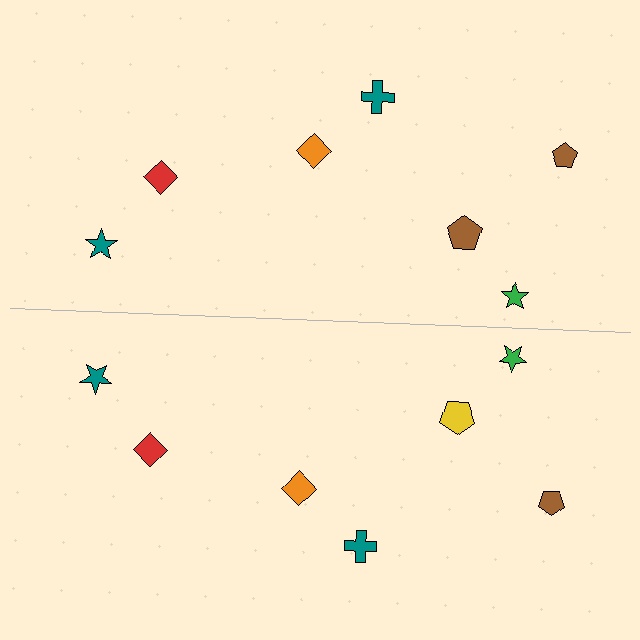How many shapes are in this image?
There are 14 shapes in this image.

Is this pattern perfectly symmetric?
No, the pattern is not perfectly symmetric. The yellow pentagon on the bottom side breaks the symmetry — its mirror counterpart is brown.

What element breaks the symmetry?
The yellow pentagon on the bottom side breaks the symmetry — its mirror counterpart is brown.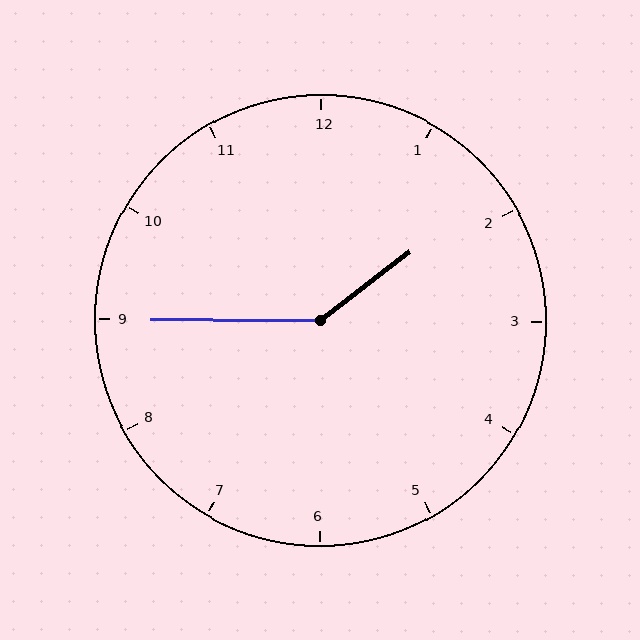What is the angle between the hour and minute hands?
Approximately 142 degrees.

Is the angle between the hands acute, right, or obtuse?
It is obtuse.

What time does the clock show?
1:45.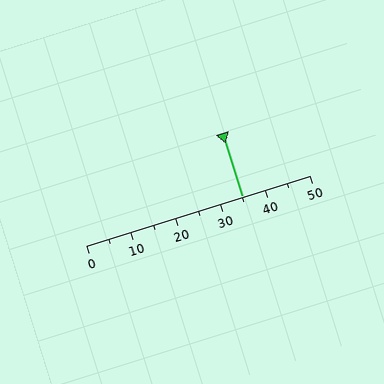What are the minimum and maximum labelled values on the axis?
The axis runs from 0 to 50.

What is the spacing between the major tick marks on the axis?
The major ticks are spaced 10 apart.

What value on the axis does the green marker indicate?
The marker indicates approximately 35.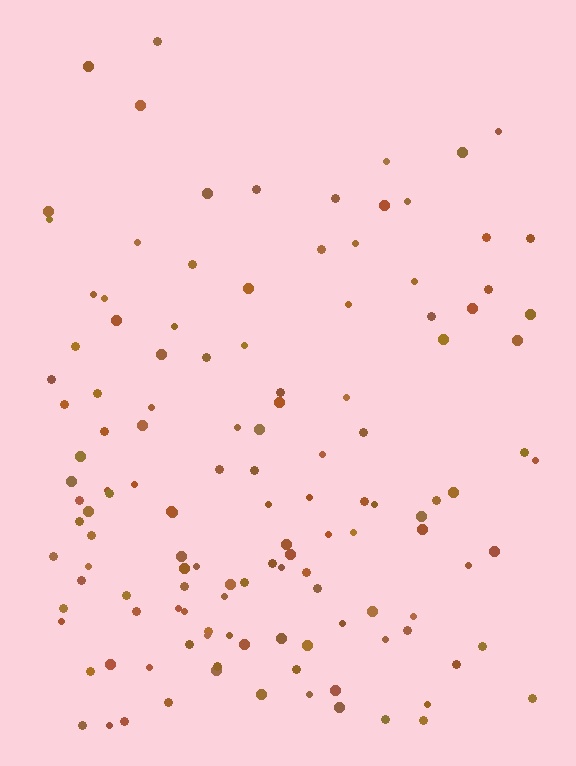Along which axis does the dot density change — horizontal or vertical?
Vertical.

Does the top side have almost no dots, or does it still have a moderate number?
Still a moderate number, just noticeably fewer than the bottom.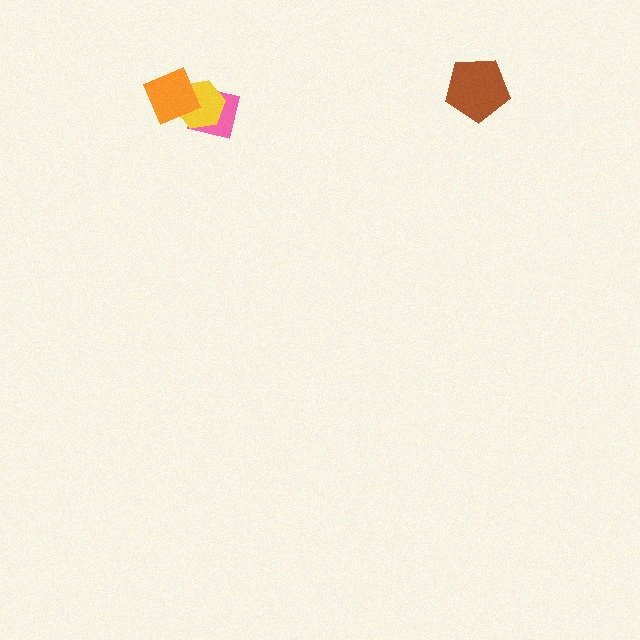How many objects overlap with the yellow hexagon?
2 objects overlap with the yellow hexagon.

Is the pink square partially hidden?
Yes, it is partially covered by another shape.